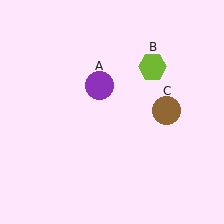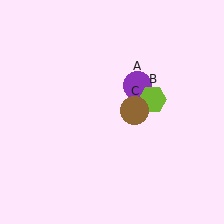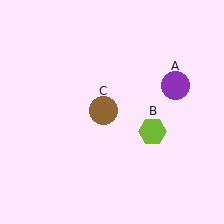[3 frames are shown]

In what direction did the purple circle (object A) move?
The purple circle (object A) moved right.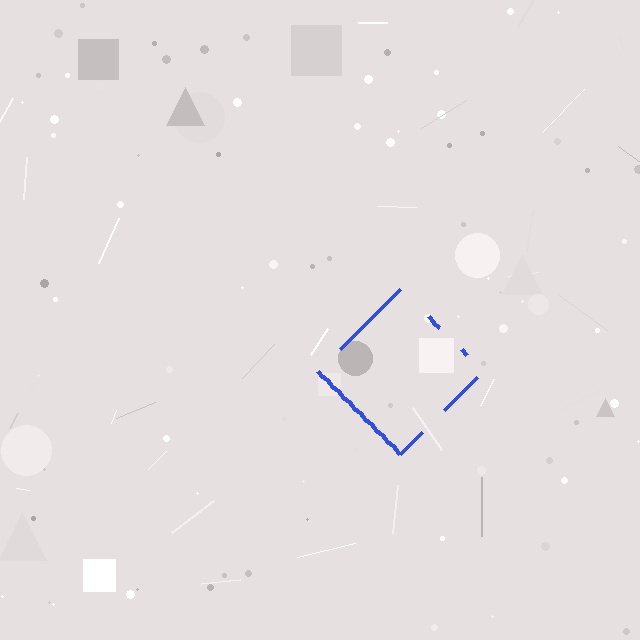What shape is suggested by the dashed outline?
The dashed outline suggests a diamond.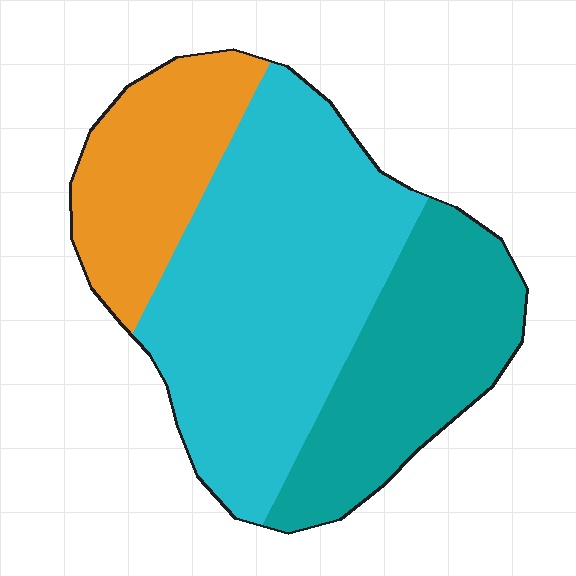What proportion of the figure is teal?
Teal covers 28% of the figure.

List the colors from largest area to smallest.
From largest to smallest: cyan, teal, orange.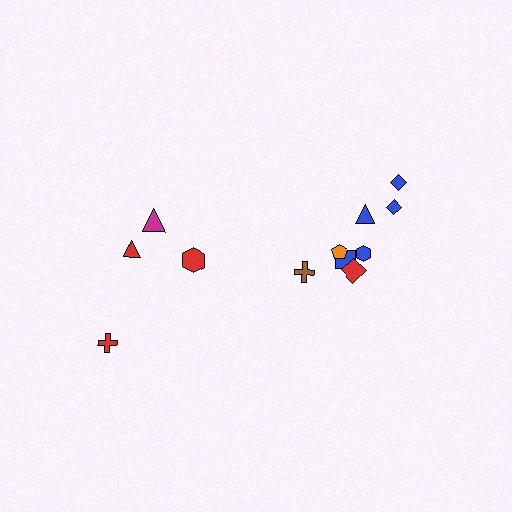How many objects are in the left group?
There are 4 objects.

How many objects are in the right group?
There are 8 objects.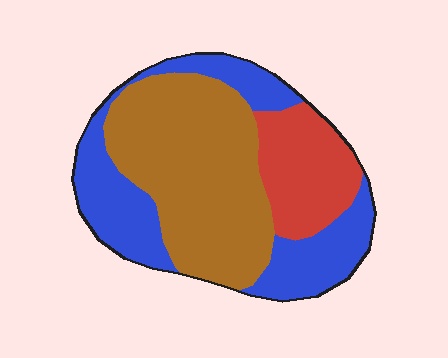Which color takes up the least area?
Red, at roughly 20%.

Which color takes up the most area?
Brown, at roughly 45%.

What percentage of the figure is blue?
Blue covers roughly 35% of the figure.